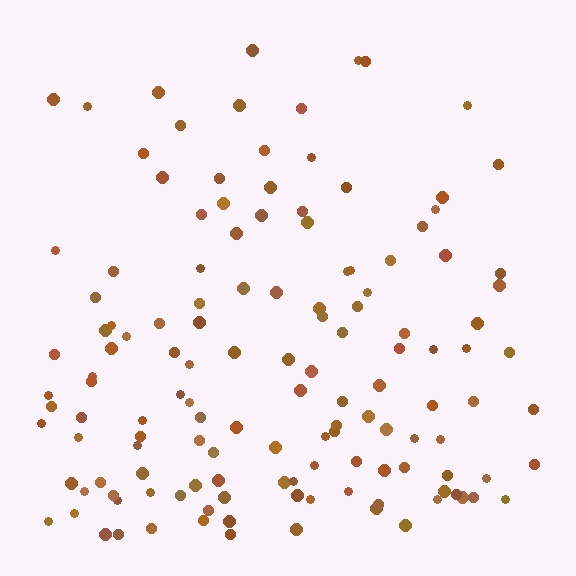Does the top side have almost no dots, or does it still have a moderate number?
Still a moderate number, just noticeably fewer than the bottom.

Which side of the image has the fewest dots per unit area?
The top.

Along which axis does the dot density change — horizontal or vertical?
Vertical.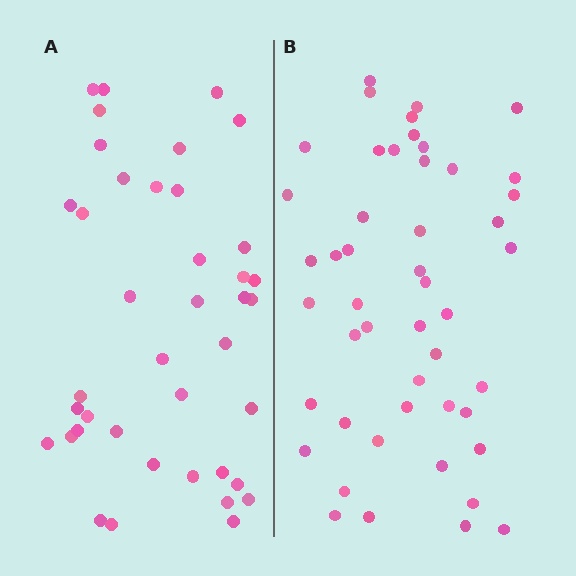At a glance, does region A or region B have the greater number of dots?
Region B (the right region) has more dots.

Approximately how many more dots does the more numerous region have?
Region B has roughly 8 or so more dots than region A.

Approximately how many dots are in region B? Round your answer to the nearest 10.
About 50 dots. (The exact count is 48, which rounds to 50.)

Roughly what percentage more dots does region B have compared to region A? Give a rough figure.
About 20% more.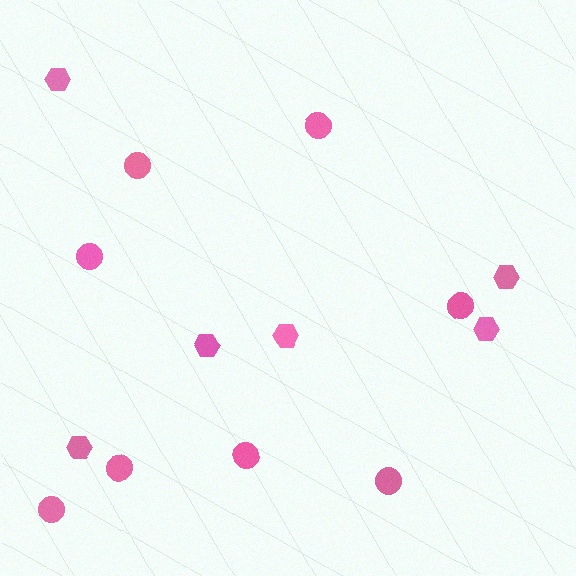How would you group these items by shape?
There are 2 groups: one group of hexagons (6) and one group of circles (8).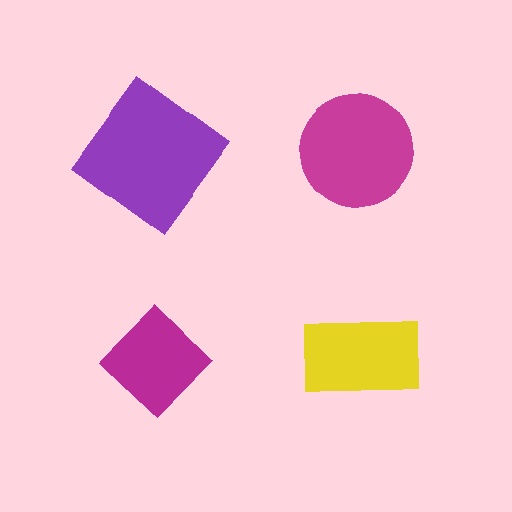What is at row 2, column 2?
A yellow rectangle.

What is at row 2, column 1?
A magenta diamond.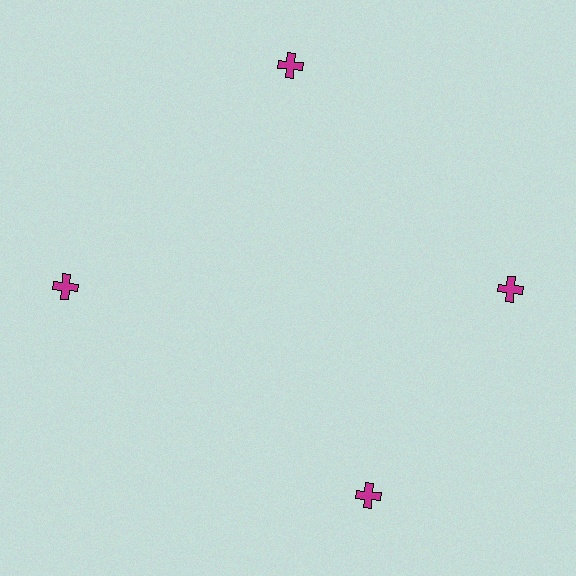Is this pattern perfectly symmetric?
No. The 4 magenta crosses are arranged in a ring, but one element near the 6 o'clock position is rotated out of alignment along the ring, breaking the 4-fold rotational symmetry.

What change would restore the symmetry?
The symmetry would be restored by rotating it back into even spacing with its neighbors so that all 4 crosses sit at equal angles and equal distance from the center.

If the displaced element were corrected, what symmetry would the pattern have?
It would have 4-fold rotational symmetry — the pattern would map onto itself every 90 degrees.